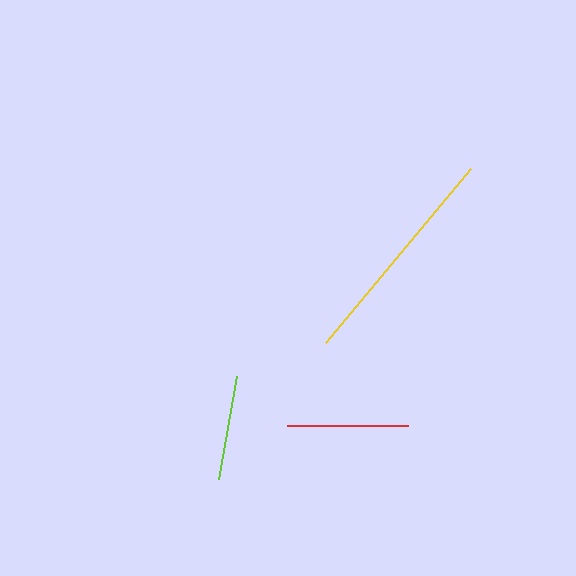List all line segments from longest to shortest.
From longest to shortest: yellow, red, lime.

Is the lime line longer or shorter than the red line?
The red line is longer than the lime line.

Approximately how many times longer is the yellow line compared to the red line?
The yellow line is approximately 1.9 times the length of the red line.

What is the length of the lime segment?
The lime segment is approximately 104 pixels long.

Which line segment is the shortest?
The lime line is the shortest at approximately 104 pixels.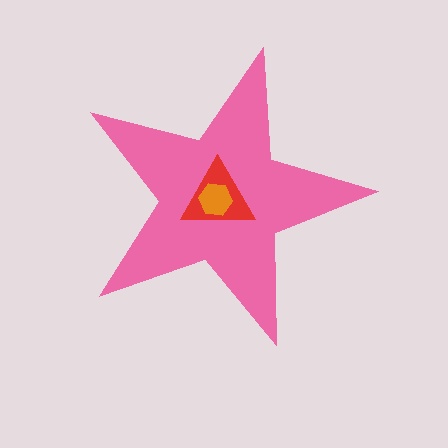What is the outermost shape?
The pink star.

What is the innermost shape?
The orange hexagon.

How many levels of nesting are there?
3.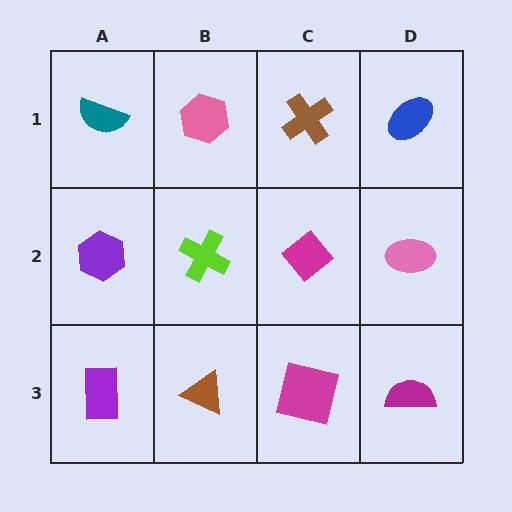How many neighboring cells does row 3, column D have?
2.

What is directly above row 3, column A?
A purple hexagon.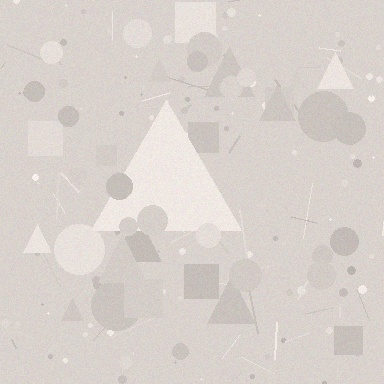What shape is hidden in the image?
A triangle is hidden in the image.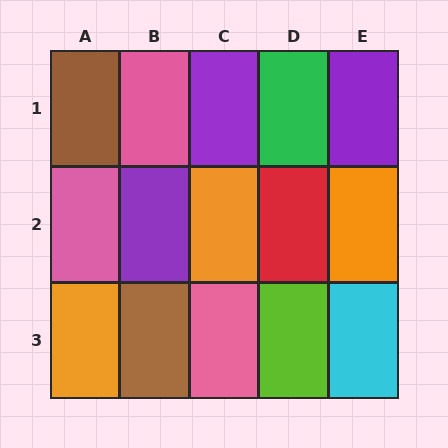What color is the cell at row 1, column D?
Green.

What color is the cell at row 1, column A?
Brown.